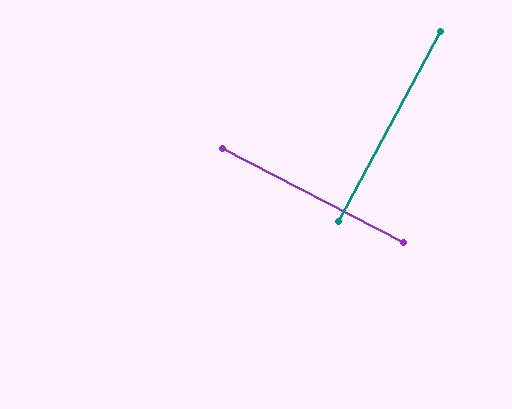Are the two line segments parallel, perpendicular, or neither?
Perpendicular — they meet at approximately 89°.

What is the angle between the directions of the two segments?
Approximately 89 degrees.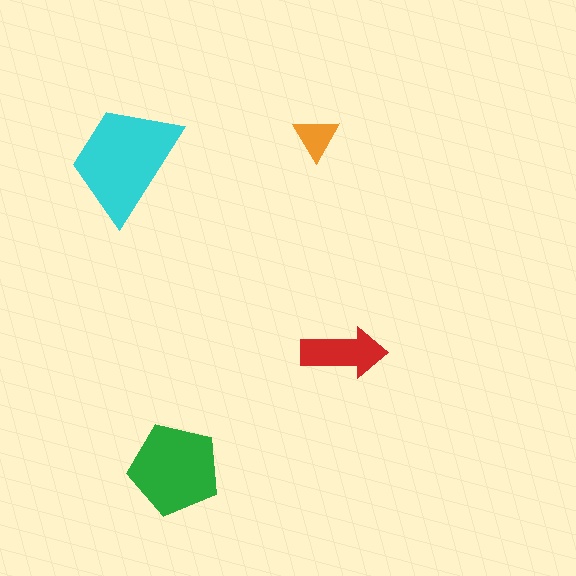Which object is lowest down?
The green pentagon is bottommost.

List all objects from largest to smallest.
The cyan trapezoid, the green pentagon, the red arrow, the orange triangle.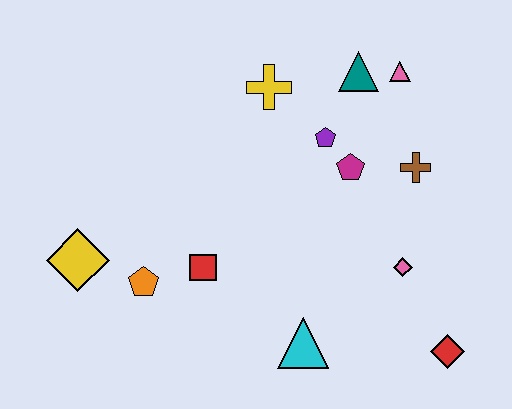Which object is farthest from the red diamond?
The yellow diamond is farthest from the red diamond.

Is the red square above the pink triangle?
No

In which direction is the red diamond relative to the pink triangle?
The red diamond is below the pink triangle.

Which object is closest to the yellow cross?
The purple pentagon is closest to the yellow cross.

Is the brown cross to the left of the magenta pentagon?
No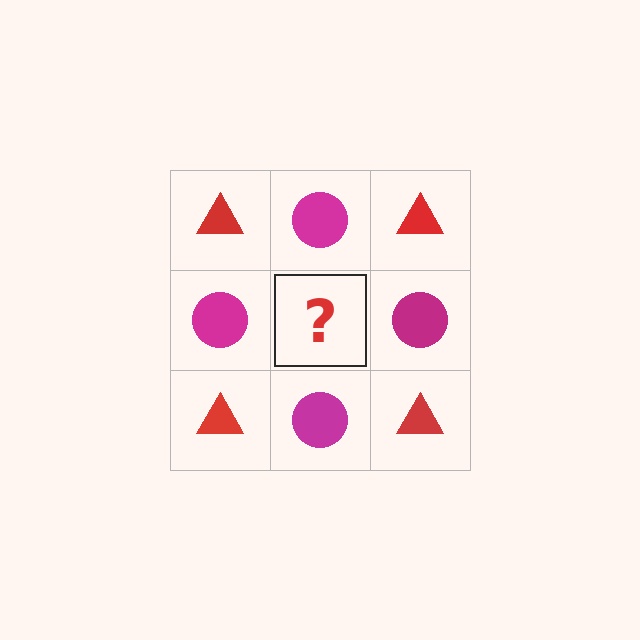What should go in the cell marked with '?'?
The missing cell should contain a red triangle.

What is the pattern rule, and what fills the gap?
The rule is that it alternates red triangle and magenta circle in a checkerboard pattern. The gap should be filled with a red triangle.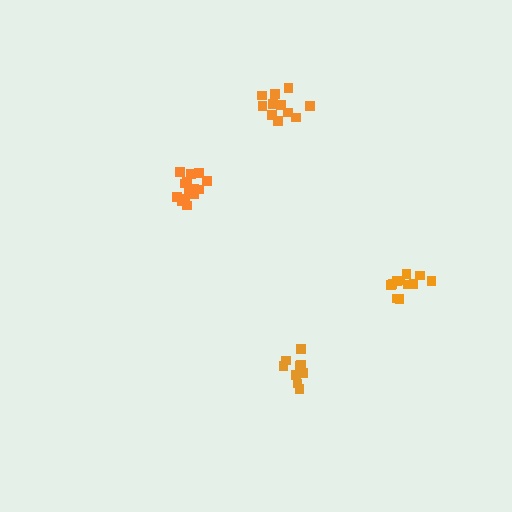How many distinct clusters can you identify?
There are 4 distinct clusters.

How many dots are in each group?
Group 1: 14 dots, Group 2: 11 dots, Group 3: 9 dots, Group 4: 11 dots (45 total).